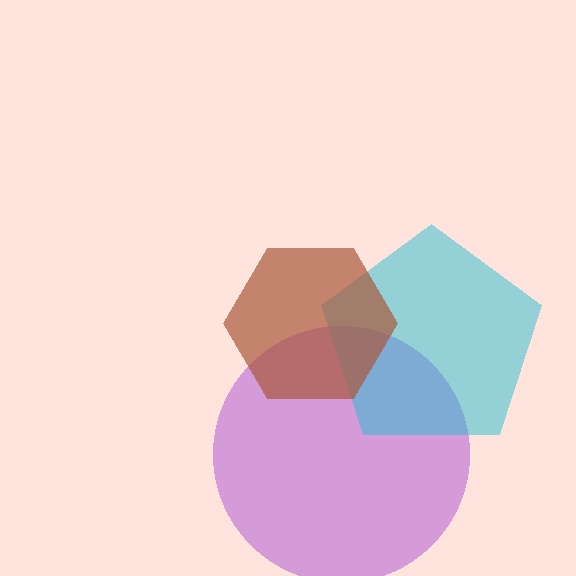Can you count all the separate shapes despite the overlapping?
Yes, there are 3 separate shapes.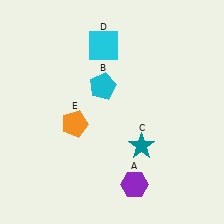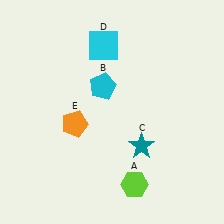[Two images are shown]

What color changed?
The hexagon (A) changed from purple in Image 1 to lime in Image 2.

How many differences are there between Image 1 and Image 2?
There is 1 difference between the two images.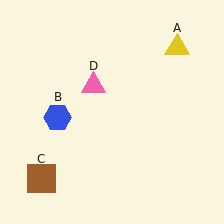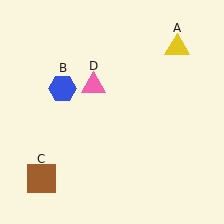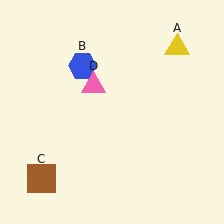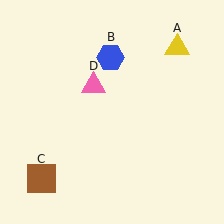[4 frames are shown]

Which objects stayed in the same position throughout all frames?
Yellow triangle (object A) and brown square (object C) and pink triangle (object D) remained stationary.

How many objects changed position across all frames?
1 object changed position: blue hexagon (object B).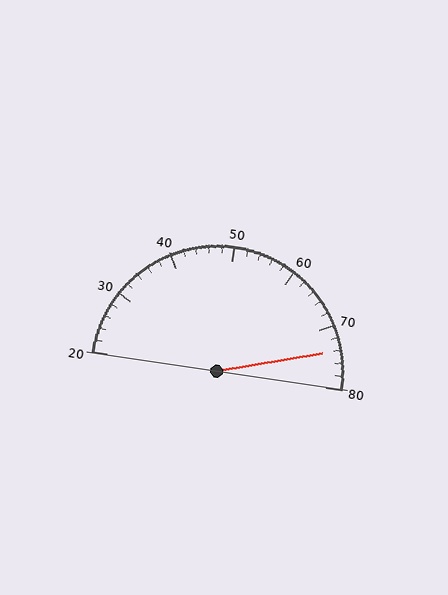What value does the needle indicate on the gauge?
The needle indicates approximately 74.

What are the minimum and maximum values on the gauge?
The gauge ranges from 20 to 80.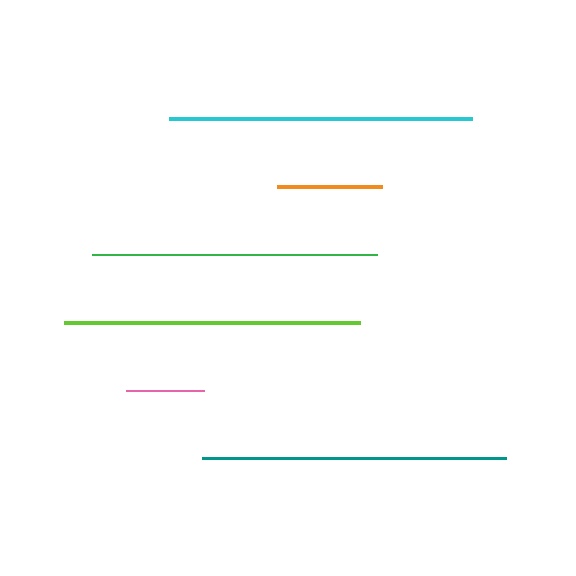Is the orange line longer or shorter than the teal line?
The teal line is longer than the orange line.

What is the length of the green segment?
The green segment is approximately 284 pixels long.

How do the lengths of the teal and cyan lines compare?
The teal and cyan lines are approximately the same length.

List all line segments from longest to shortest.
From longest to shortest: teal, cyan, lime, green, orange, pink.